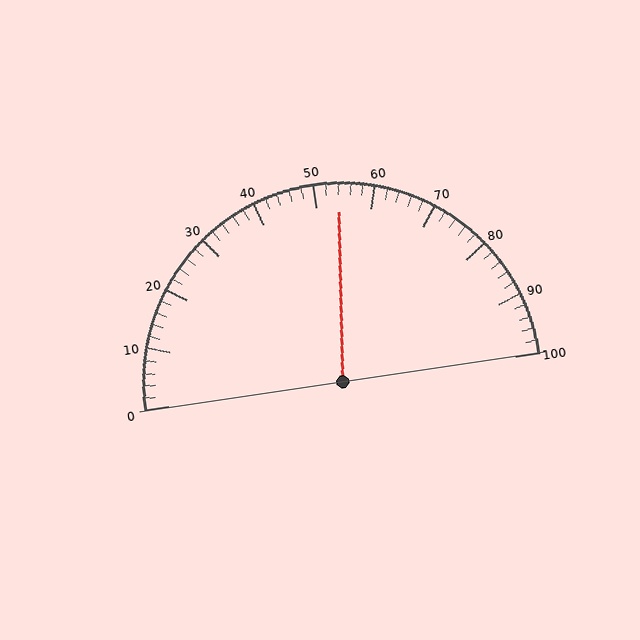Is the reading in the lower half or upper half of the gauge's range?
The reading is in the upper half of the range (0 to 100).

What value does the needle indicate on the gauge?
The needle indicates approximately 54.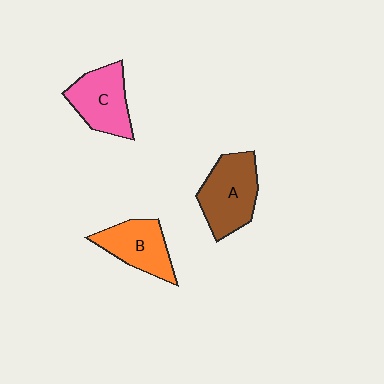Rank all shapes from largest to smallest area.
From largest to smallest: A (brown), C (pink), B (orange).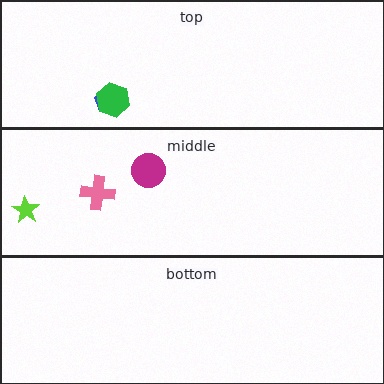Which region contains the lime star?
The middle region.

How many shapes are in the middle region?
3.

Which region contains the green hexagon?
The top region.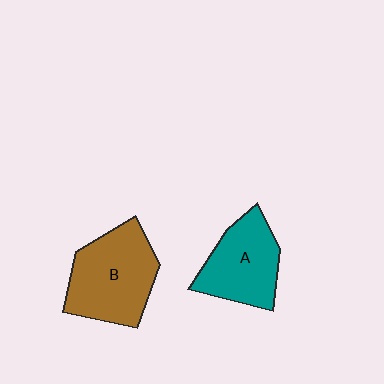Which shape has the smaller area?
Shape A (teal).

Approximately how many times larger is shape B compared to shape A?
Approximately 1.2 times.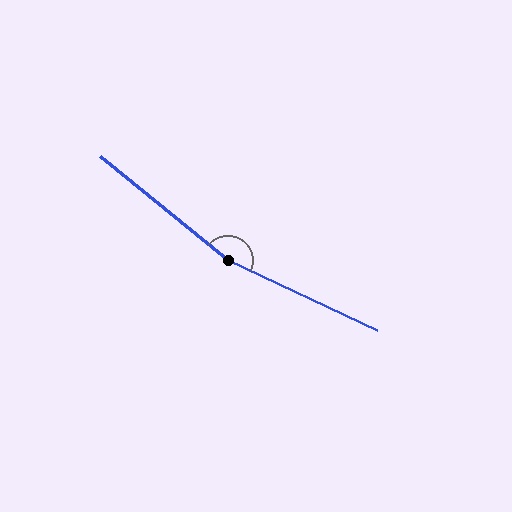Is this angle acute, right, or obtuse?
It is obtuse.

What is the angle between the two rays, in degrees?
Approximately 166 degrees.